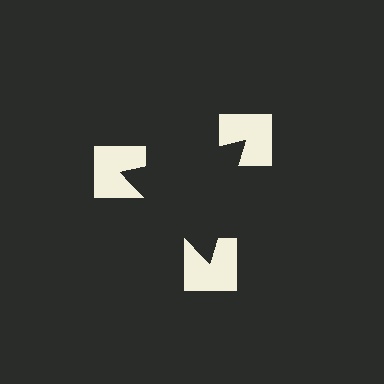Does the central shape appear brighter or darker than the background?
It typically appears slightly darker than the background, even though no actual brightness change is drawn.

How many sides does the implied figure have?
3 sides.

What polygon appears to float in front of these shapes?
An illusory triangle — its edges are inferred from the aligned wedge cuts in the notched squares, not physically drawn.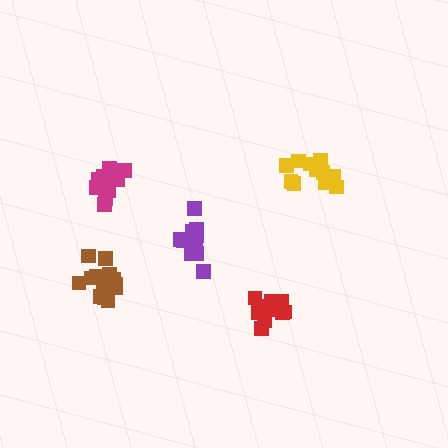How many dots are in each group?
Group 1: 11 dots, Group 2: 12 dots, Group 3: 14 dots, Group 4: 11 dots, Group 5: 12 dots (60 total).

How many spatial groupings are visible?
There are 5 spatial groupings.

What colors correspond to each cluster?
The clusters are colored: magenta, red, brown, yellow, purple.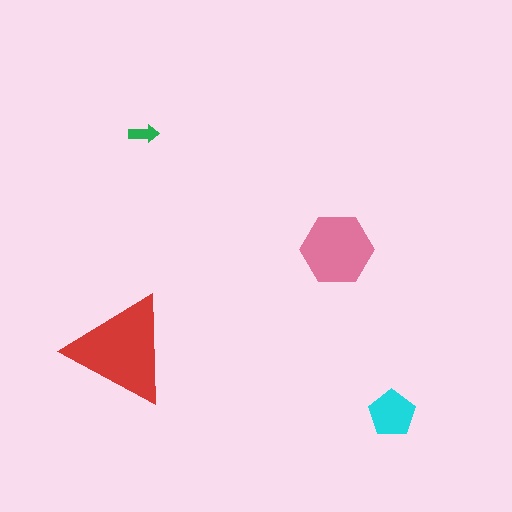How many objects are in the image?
There are 4 objects in the image.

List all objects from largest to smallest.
The red triangle, the pink hexagon, the cyan pentagon, the green arrow.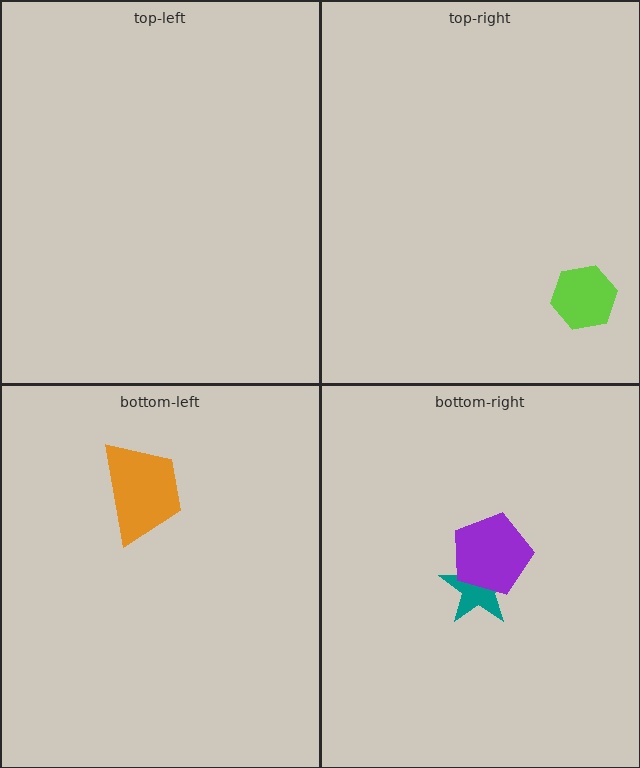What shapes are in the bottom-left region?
The orange trapezoid.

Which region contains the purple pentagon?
The bottom-right region.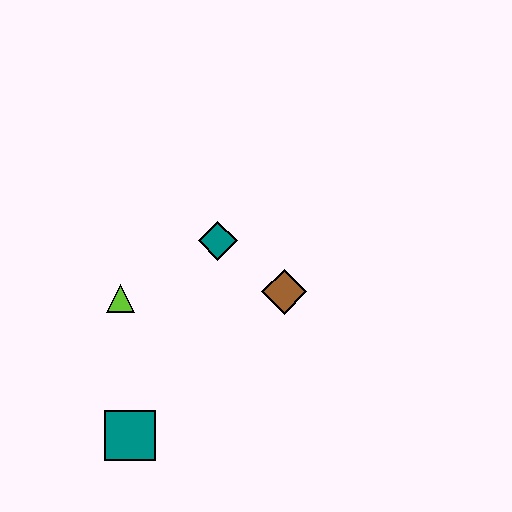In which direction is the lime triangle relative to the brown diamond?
The lime triangle is to the left of the brown diamond.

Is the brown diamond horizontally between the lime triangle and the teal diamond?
No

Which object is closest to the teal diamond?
The brown diamond is closest to the teal diamond.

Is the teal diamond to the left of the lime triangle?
No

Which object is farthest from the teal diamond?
The teal square is farthest from the teal diamond.